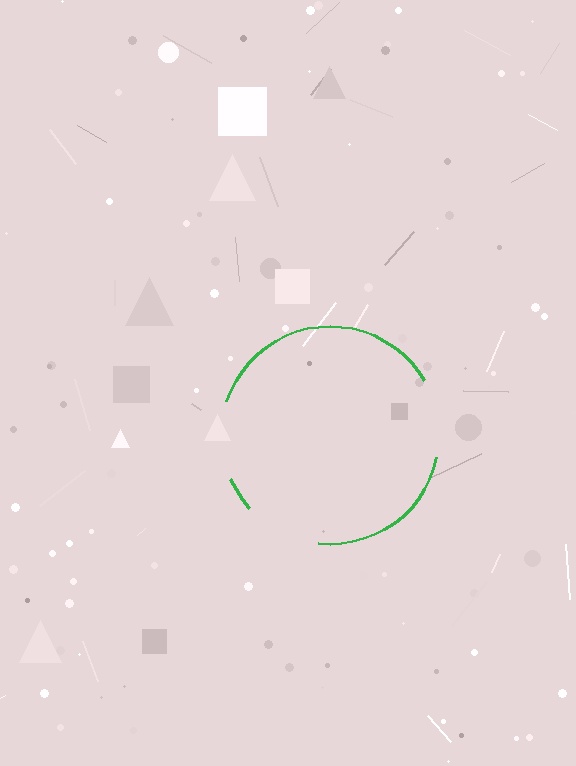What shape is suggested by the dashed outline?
The dashed outline suggests a circle.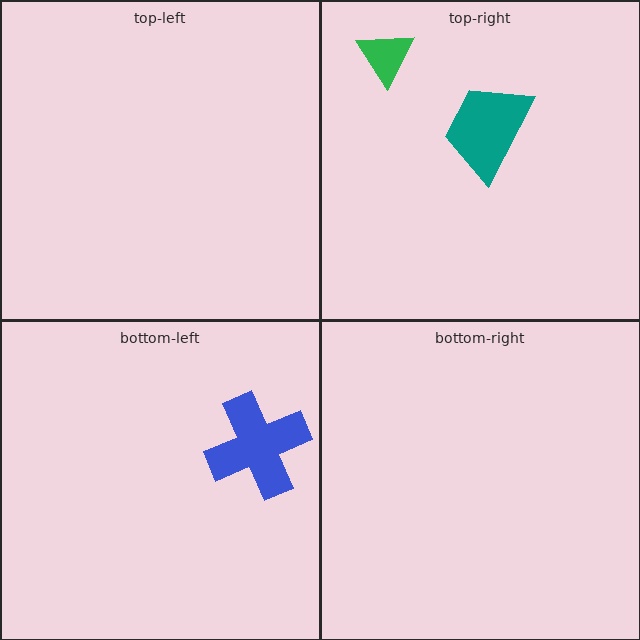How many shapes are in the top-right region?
2.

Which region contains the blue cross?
The bottom-left region.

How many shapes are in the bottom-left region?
1.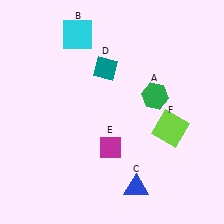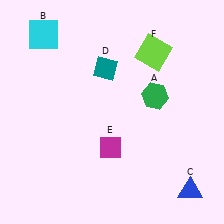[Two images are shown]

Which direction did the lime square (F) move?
The lime square (F) moved up.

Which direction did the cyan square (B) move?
The cyan square (B) moved left.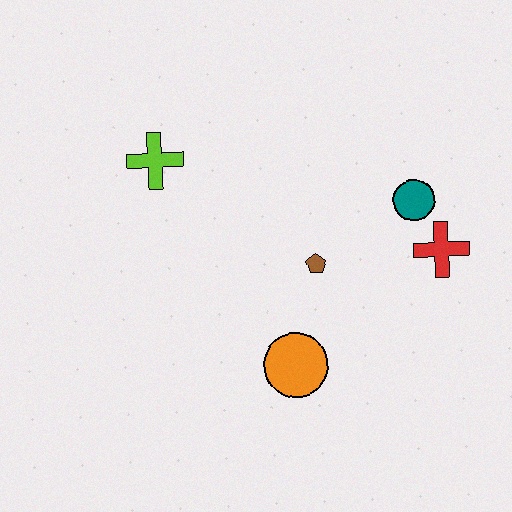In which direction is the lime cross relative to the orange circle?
The lime cross is above the orange circle.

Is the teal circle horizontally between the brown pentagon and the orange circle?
No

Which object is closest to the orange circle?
The brown pentagon is closest to the orange circle.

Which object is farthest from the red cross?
The lime cross is farthest from the red cross.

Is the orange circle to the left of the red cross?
Yes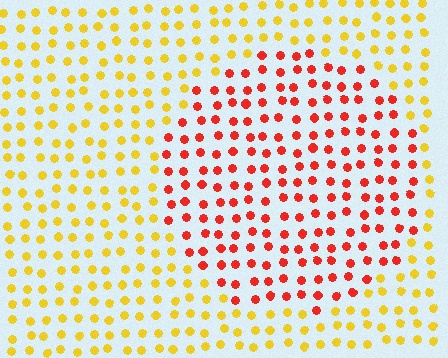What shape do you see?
I see a circle.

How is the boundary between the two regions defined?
The boundary is defined purely by a slight shift in hue (about 50 degrees). Spacing, size, and orientation are identical on both sides.